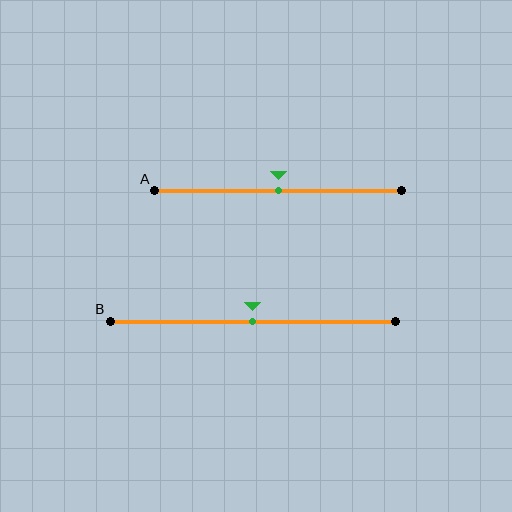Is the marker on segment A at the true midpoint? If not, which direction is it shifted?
Yes, the marker on segment A is at the true midpoint.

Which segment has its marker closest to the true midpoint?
Segment A has its marker closest to the true midpoint.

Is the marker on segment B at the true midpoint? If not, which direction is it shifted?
Yes, the marker on segment B is at the true midpoint.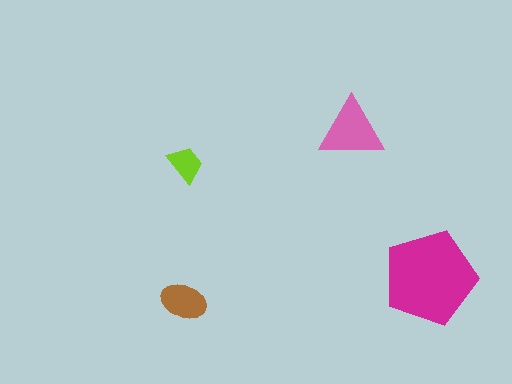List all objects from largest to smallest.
The magenta pentagon, the pink triangle, the brown ellipse, the lime trapezoid.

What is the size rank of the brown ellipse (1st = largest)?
3rd.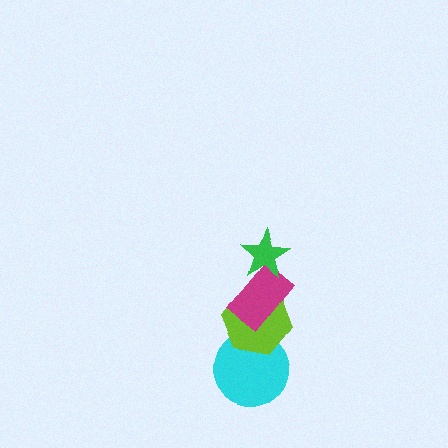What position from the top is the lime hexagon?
The lime hexagon is 3rd from the top.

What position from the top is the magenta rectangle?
The magenta rectangle is 2nd from the top.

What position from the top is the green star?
The green star is 1st from the top.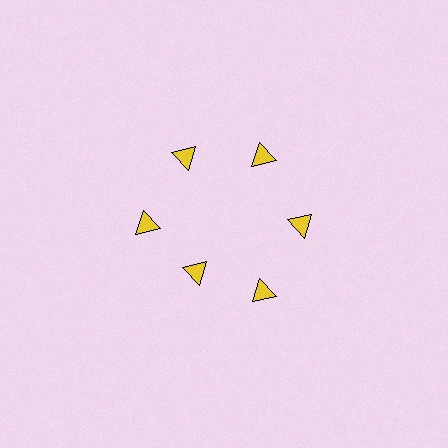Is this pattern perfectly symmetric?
No. The 6 yellow triangles are arranged in a ring, but one element near the 7 o'clock position is pulled inward toward the center, breaking the 6-fold rotational symmetry.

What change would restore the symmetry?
The symmetry would be restored by moving it outward, back onto the ring so that all 6 triangles sit at equal angles and equal distance from the center.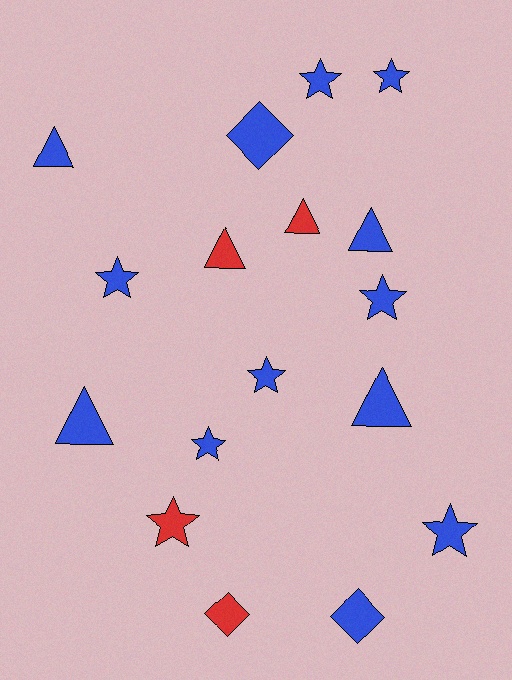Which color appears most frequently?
Blue, with 13 objects.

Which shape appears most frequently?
Star, with 8 objects.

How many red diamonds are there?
There is 1 red diamond.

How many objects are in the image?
There are 17 objects.